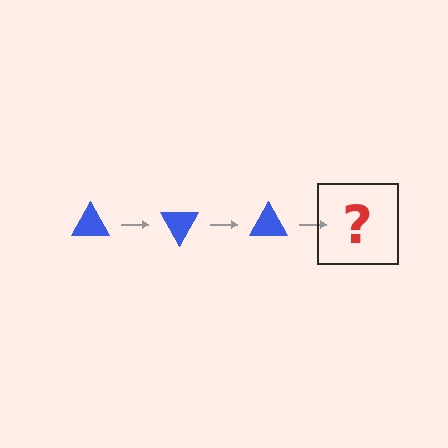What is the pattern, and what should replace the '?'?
The pattern is that the triangle rotates 60 degrees each step. The '?' should be a blue triangle rotated 180 degrees.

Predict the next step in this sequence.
The next step is a blue triangle rotated 180 degrees.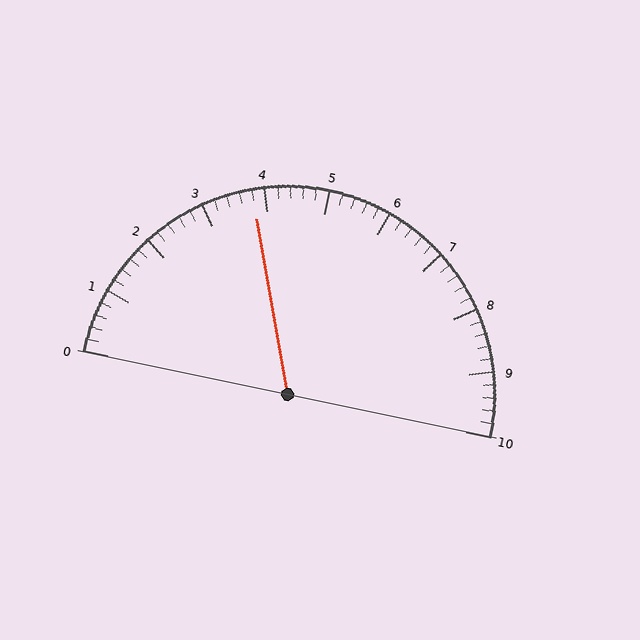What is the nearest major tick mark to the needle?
The nearest major tick mark is 4.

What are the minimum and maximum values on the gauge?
The gauge ranges from 0 to 10.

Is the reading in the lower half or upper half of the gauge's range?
The reading is in the lower half of the range (0 to 10).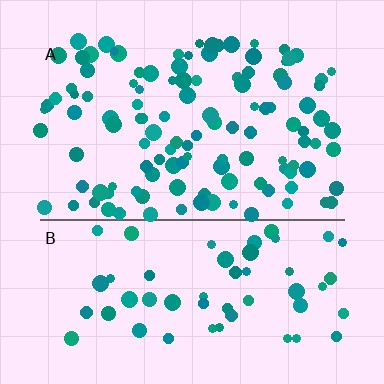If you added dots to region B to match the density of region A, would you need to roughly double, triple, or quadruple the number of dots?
Approximately double.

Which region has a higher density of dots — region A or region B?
A (the top).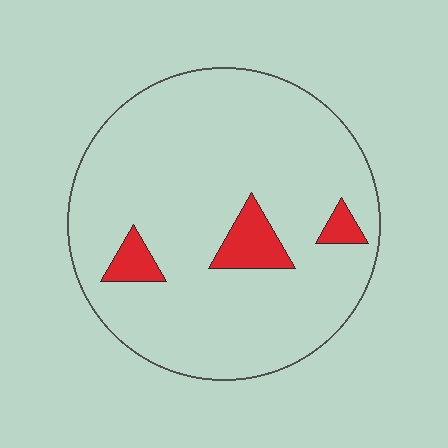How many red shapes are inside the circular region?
3.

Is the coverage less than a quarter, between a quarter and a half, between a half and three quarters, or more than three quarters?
Less than a quarter.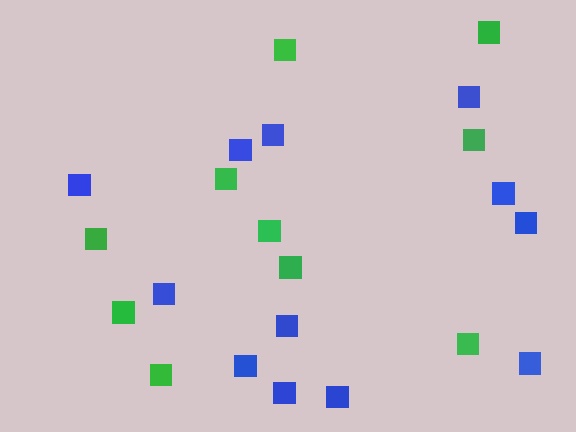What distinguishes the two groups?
There are 2 groups: one group of blue squares (12) and one group of green squares (10).